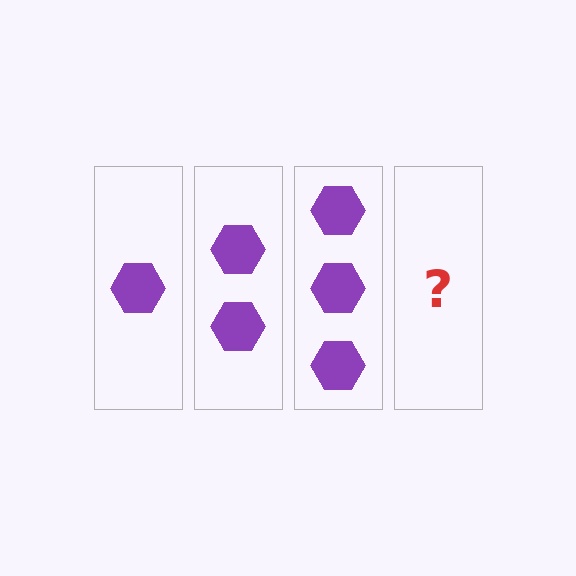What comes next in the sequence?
The next element should be 4 hexagons.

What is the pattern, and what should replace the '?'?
The pattern is that each step adds one more hexagon. The '?' should be 4 hexagons.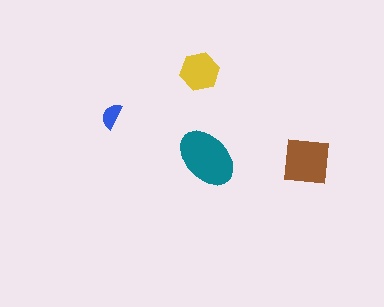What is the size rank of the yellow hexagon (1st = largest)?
3rd.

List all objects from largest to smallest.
The teal ellipse, the brown square, the yellow hexagon, the blue semicircle.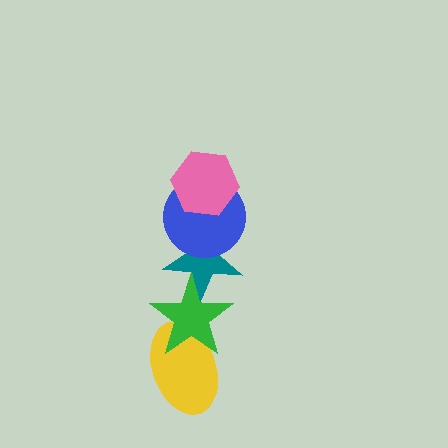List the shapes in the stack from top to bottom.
From top to bottom: the pink hexagon, the blue circle, the teal star, the green star, the yellow ellipse.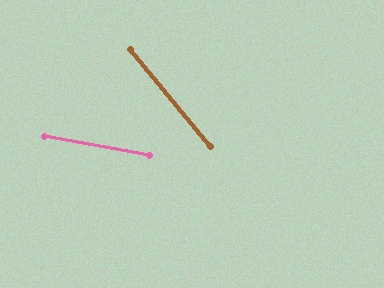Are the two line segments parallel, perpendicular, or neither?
Neither parallel nor perpendicular — they differ by about 40°.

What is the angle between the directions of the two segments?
Approximately 40 degrees.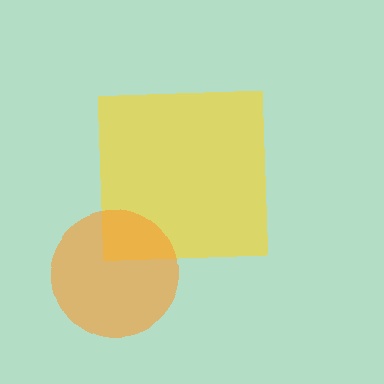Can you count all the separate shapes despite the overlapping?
Yes, there are 2 separate shapes.